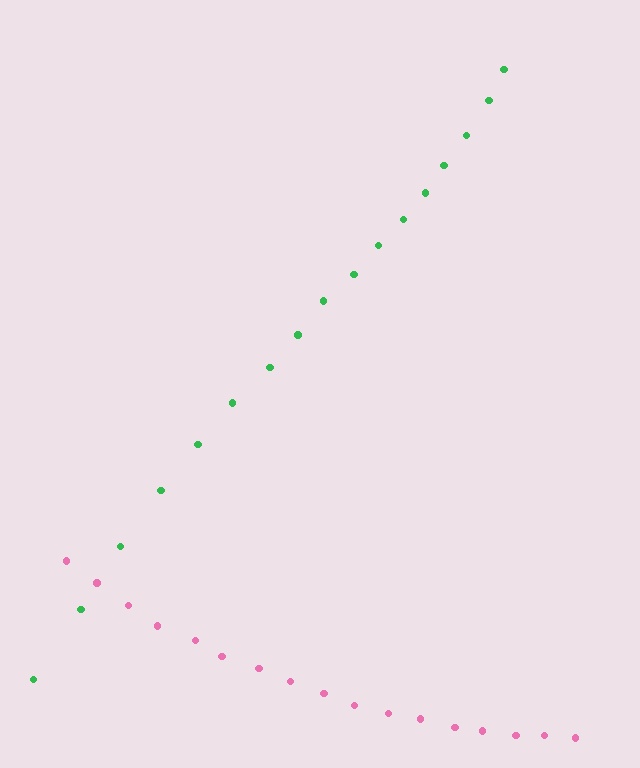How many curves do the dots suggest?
There are 2 distinct paths.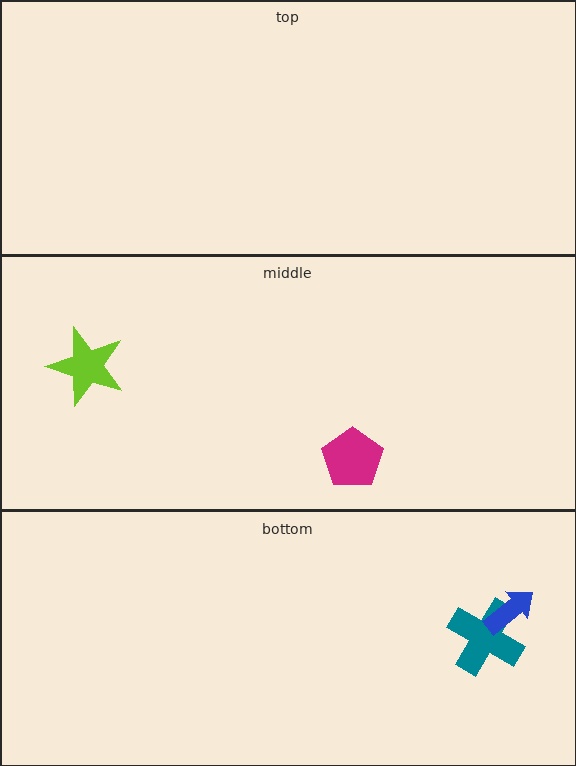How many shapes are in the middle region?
2.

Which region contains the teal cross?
The bottom region.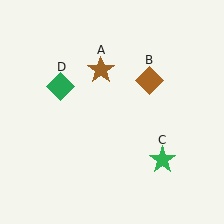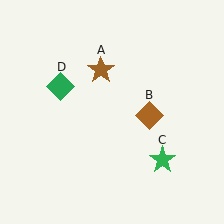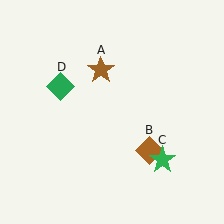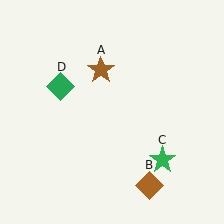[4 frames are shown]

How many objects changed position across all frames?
1 object changed position: brown diamond (object B).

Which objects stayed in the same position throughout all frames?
Brown star (object A) and green star (object C) and green diamond (object D) remained stationary.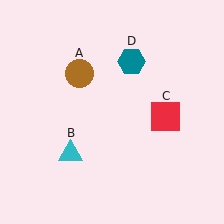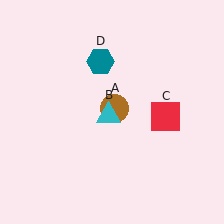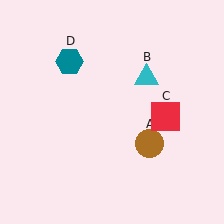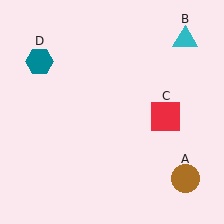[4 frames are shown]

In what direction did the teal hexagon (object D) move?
The teal hexagon (object D) moved left.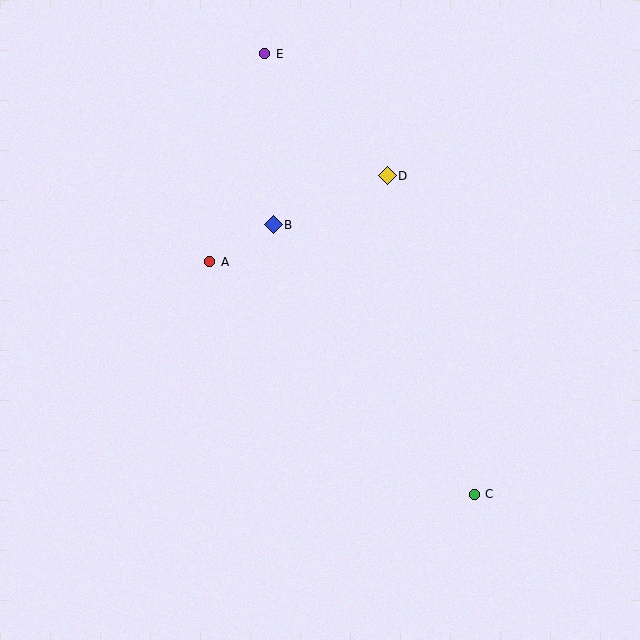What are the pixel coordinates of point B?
Point B is at (273, 225).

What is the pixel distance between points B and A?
The distance between B and A is 73 pixels.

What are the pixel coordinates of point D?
Point D is at (387, 176).